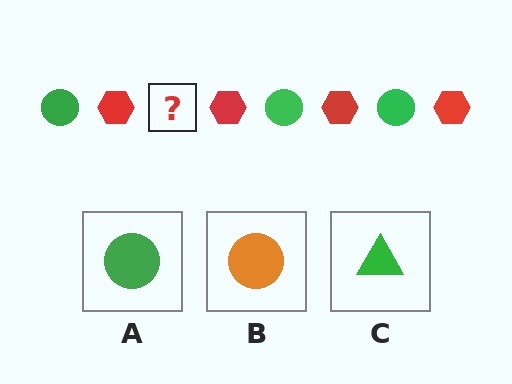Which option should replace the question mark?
Option A.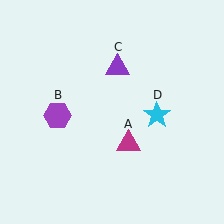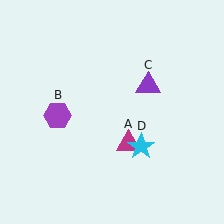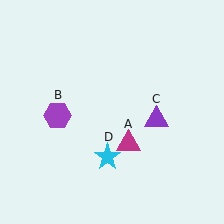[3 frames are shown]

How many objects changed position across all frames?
2 objects changed position: purple triangle (object C), cyan star (object D).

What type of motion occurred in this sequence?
The purple triangle (object C), cyan star (object D) rotated clockwise around the center of the scene.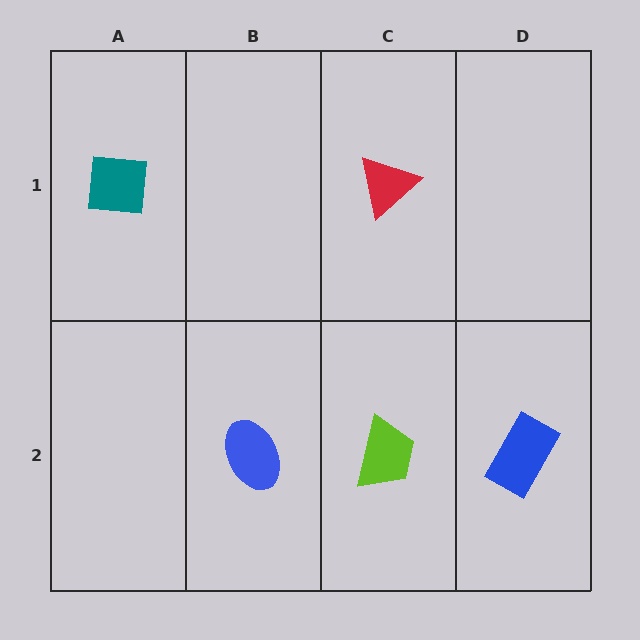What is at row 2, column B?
A blue ellipse.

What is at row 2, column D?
A blue rectangle.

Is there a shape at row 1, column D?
No, that cell is empty.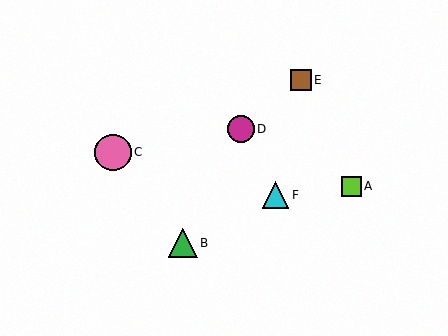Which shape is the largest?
The pink circle (labeled C) is the largest.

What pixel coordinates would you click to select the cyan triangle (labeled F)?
Click at (276, 195) to select the cyan triangle F.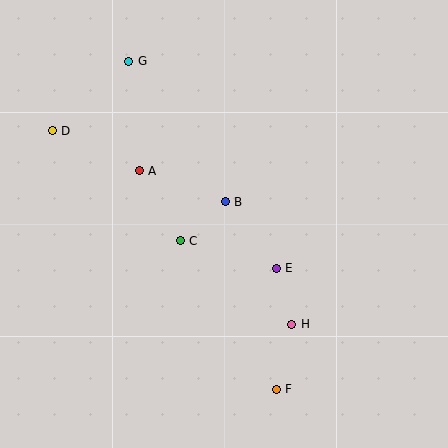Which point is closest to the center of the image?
Point B at (225, 202) is closest to the center.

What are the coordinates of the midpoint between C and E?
The midpoint between C and E is at (228, 255).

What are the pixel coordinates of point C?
Point C is at (180, 241).